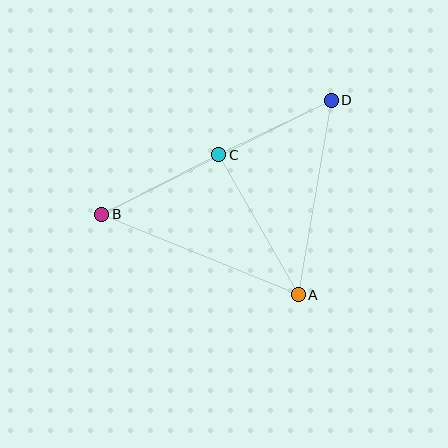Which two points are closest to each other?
Points C and D are closest to each other.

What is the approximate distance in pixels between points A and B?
The distance between A and B is approximately 212 pixels.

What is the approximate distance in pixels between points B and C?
The distance between B and C is approximately 131 pixels.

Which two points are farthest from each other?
Points B and D are farthest from each other.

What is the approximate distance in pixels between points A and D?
The distance between A and D is approximately 198 pixels.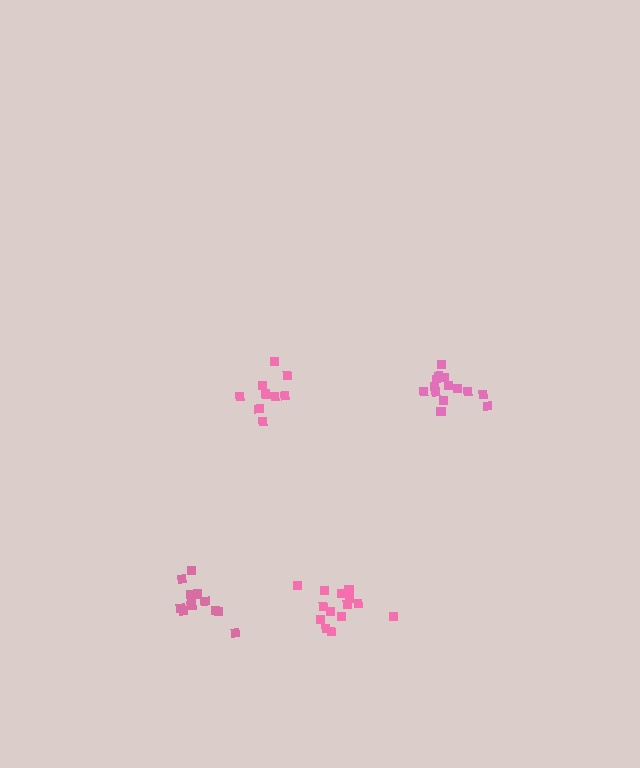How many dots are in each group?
Group 1: 14 dots, Group 2: 9 dots, Group 3: 13 dots, Group 4: 14 dots (50 total).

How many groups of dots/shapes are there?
There are 4 groups.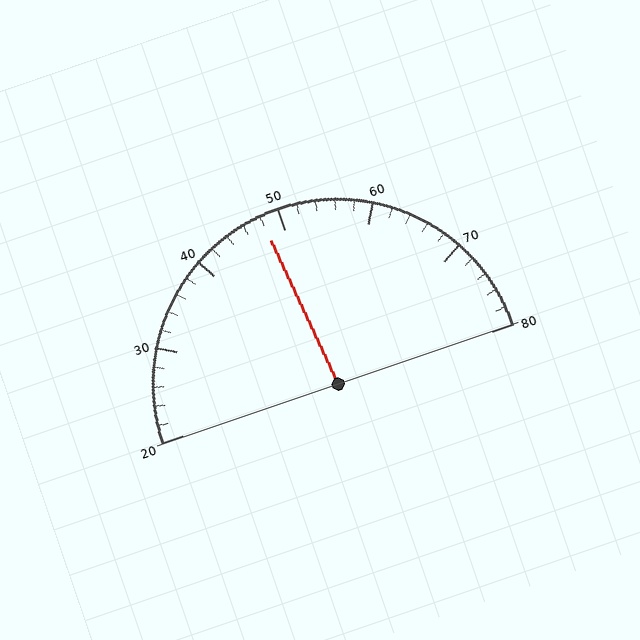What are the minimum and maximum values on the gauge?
The gauge ranges from 20 to 80.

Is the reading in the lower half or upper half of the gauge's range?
The reading is in the lower half of the range (20 to 80).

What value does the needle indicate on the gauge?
The needle indicates approximately 48.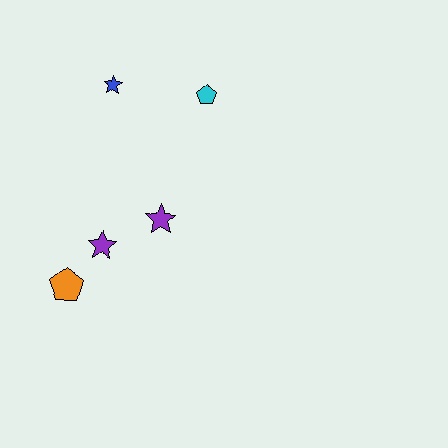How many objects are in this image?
There are 5 objects.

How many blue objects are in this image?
There is 1 blue object.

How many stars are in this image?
There are 3 stars.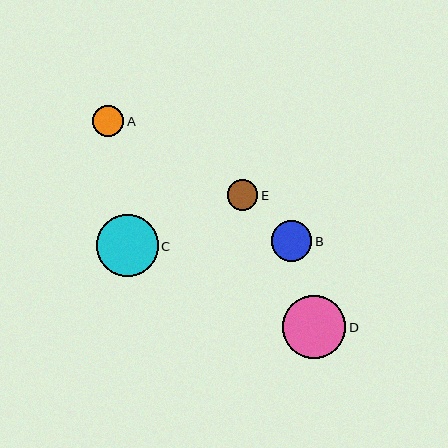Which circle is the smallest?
Circle E is the smallest with a size of approximately 31 pixels.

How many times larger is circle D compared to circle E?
Circle D is approximately 2.1 times the size of circle E.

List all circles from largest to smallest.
From largest to smallest: D, C, B, A, E.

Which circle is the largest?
Circle D is the largest with a size of approximately 63 pixels.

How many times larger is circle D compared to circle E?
Circle D is approximately 2.1 times the size of circle E.